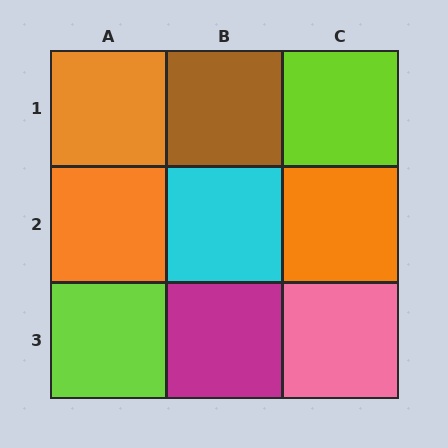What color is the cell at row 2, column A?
Orange.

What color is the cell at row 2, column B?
Cyan.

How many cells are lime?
2 cells are lime.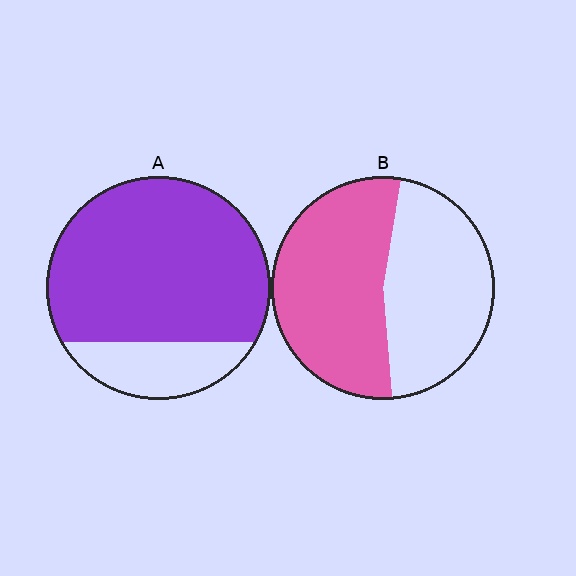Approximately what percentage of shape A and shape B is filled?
A is approximately 80% and B is approximately 55%.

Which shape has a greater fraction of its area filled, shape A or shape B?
Shape A.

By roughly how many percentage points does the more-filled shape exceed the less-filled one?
By roughly 25 percentage points (A over B).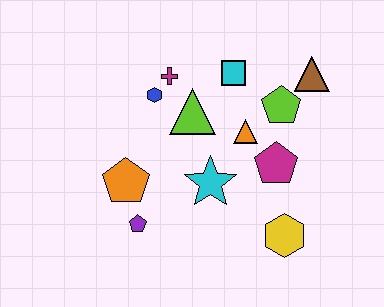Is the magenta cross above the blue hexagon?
Yes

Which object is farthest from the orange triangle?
The purple pentagon is farthest from the orange triangle.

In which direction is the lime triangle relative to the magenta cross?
The lime triangle is below the magenta cross.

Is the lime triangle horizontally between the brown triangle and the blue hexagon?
Yes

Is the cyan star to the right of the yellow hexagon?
No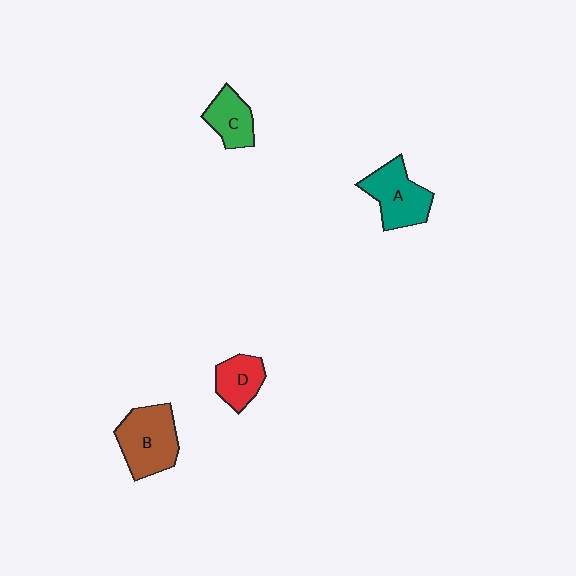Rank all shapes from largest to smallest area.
From largest to smallest: B (brown), A (teal), C (green), D (red).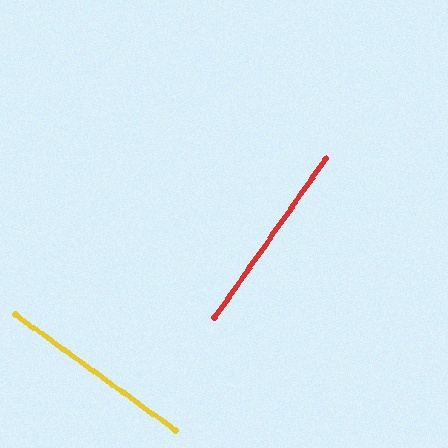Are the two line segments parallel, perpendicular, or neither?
Perpendicular — they meet at approximately 89°.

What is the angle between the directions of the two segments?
Approximately 89 degrees.